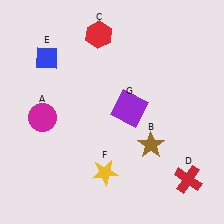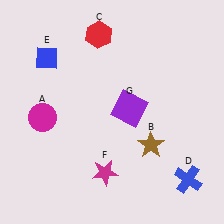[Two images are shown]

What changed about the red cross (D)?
In Image 1, D is red. In Image 2, it changed to blue.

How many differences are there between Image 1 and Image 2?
There are 2 differences between the two images.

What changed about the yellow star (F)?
In Image 1, F is yellow. In Image 2, it changed to magenta.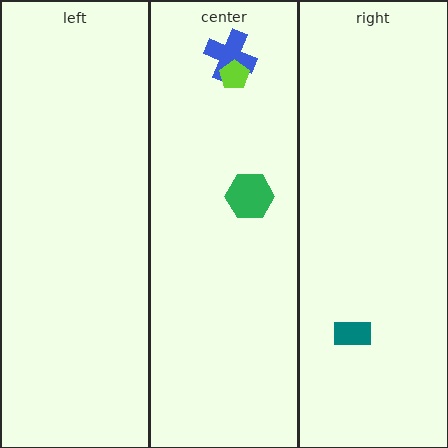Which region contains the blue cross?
The center region.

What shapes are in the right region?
The teal rectangle.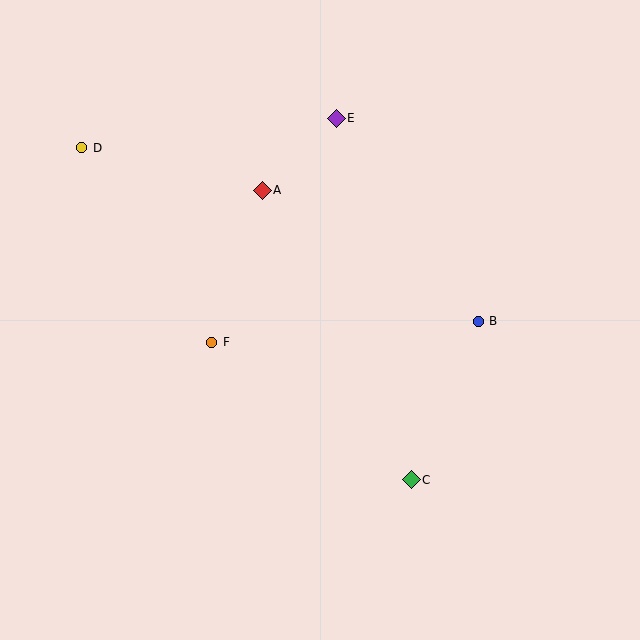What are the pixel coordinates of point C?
Point C is at (411, 480).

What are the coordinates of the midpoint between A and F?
The midpoint between A and F is at (237, 266).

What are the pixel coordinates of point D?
Point D is at (82, 148).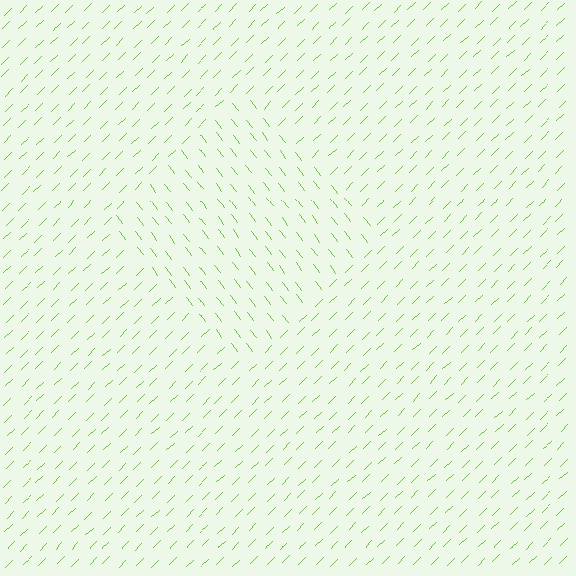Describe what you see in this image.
The image is filled with small lime line segments. A diamond region in the image has lines oriented differently from the surrounding lines, creating a visible texture boundary.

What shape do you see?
I see a diamond.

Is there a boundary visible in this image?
Yes, there is a texture boundary formed by a change in line orientation.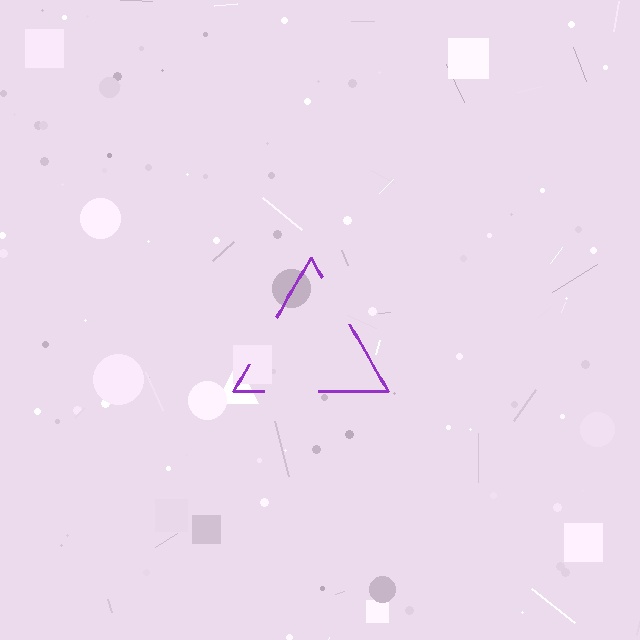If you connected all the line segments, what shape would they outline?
They would outline a triangle.